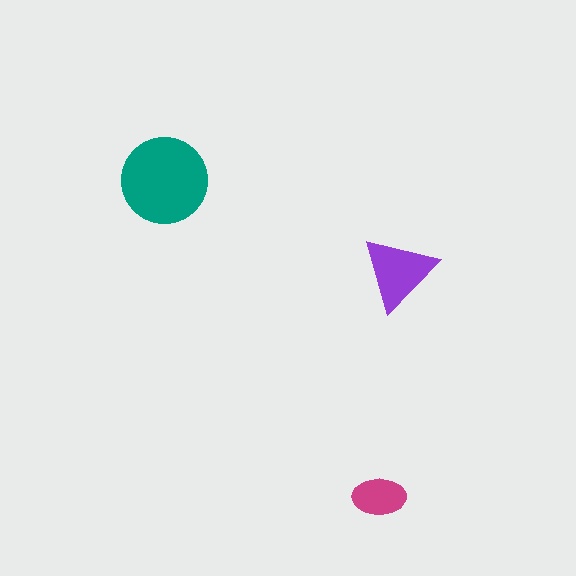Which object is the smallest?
The magenta ellipse.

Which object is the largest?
The teal circle.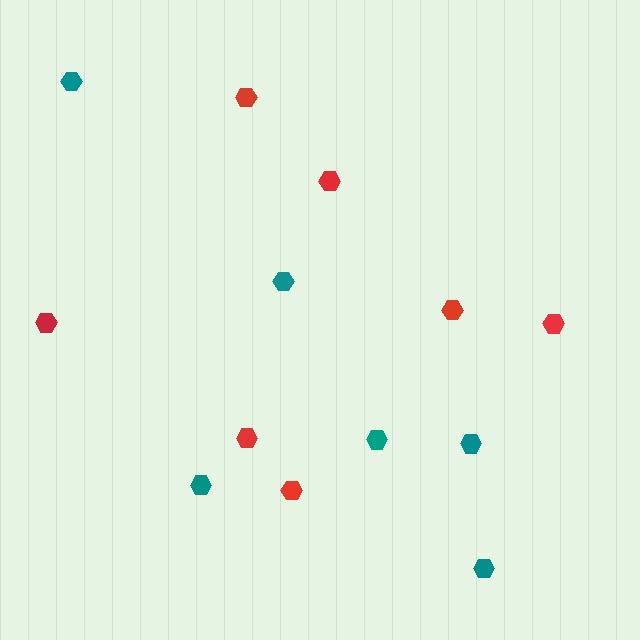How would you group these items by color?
There are 2 groups: one group of red hexagons (7) and one group of teal hexagons (6).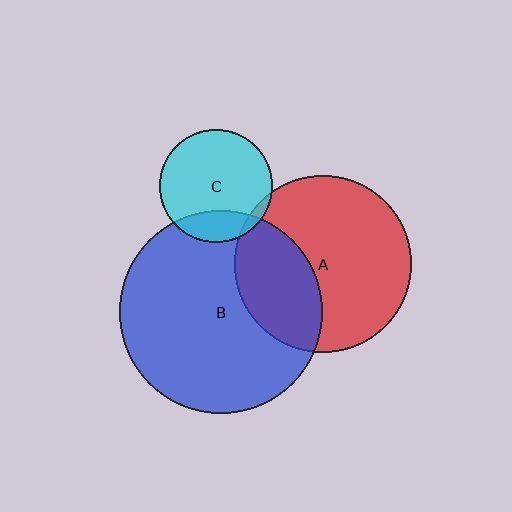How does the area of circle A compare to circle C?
Approximately 2.5 times.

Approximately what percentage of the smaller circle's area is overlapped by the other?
Approximately 35%.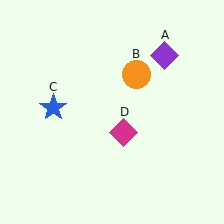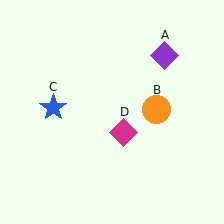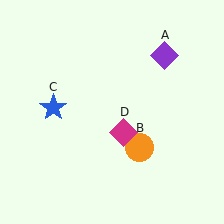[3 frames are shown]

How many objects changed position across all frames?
1 object changed position: orange circle (object B).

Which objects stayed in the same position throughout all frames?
Purple diamond (object A) and blue star (object C) and magenta diamond (object D) remained stationary.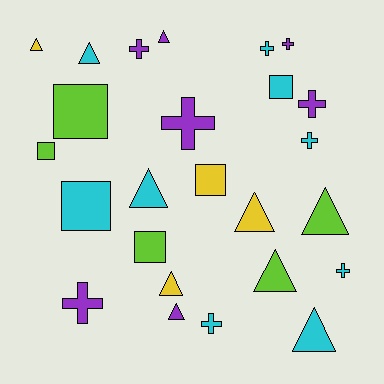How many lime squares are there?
There are 3 lime squares.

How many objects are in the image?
There are 25 objects.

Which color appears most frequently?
Cyan, with 9 objects.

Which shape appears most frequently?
Triangle, with 10 objects.